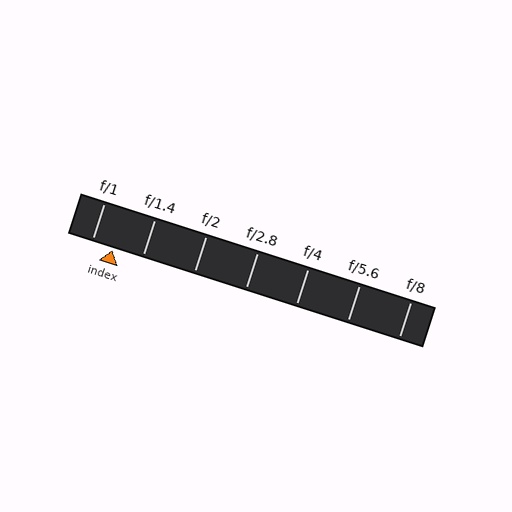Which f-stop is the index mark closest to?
The index mark is closest to f/1.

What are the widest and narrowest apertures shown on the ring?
The widest aperture shown is f/1 and the narrowest is f/8.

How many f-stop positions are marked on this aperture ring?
There are 7 f-stop positions marked.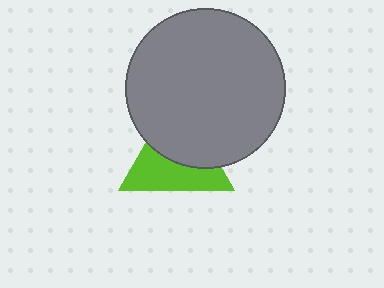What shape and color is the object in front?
The object in front is a gray circle.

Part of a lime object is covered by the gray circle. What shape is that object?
It is a triangle.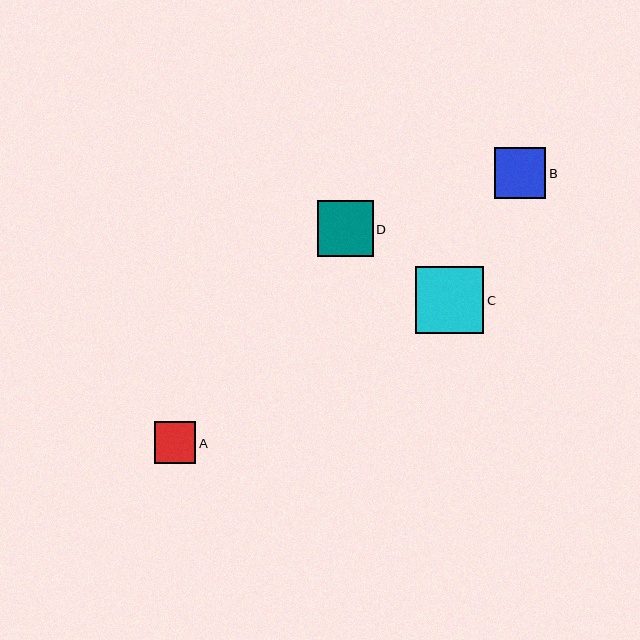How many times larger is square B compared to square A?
Square B is approximately 1.2 times the size of square A.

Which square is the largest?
Square C is the largest with a size of approximately 68 pixels.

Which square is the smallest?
Square A is the smallest with a size of approximately 42 pixels.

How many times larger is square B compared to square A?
Square B is approximately 1.2 times the size of square A.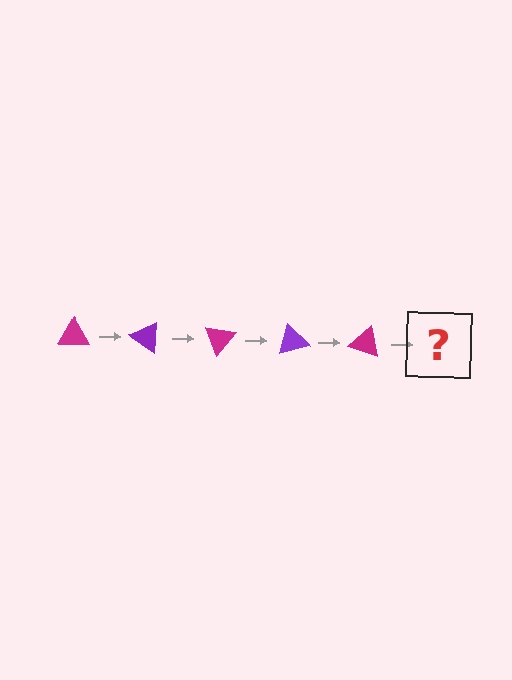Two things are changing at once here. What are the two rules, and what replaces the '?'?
The two rules are that it rotates 35 degrees each step and the color cycles through magenta and purple. The '?' should be a purple triangle, rotated 175 degrees from the start.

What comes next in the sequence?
The next element should be a purple triangle, rotated 175 degrees from the start.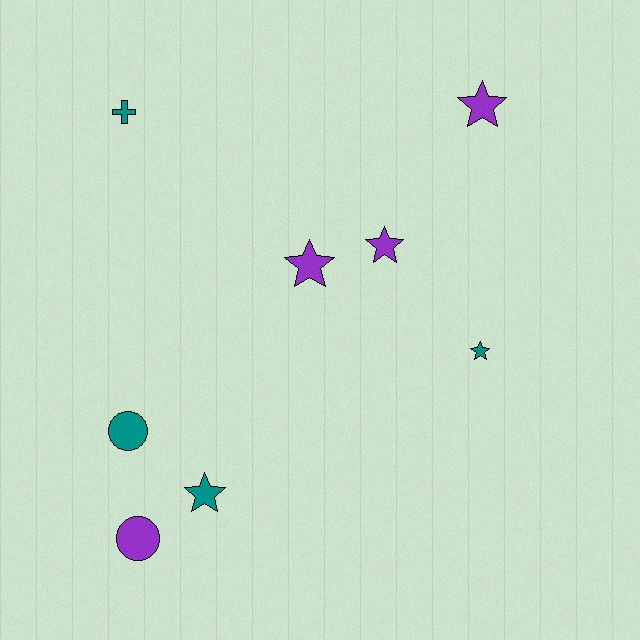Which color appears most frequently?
Teal, with 4 objects.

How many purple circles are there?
There is 1 purple circle.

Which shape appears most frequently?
Star, with 5 objects.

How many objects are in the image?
There are 8 objects.